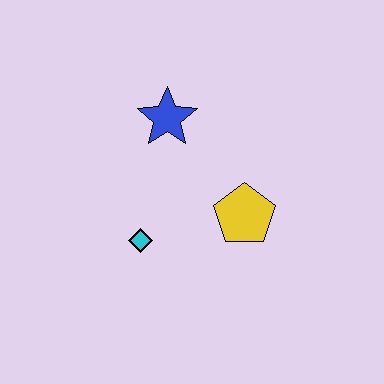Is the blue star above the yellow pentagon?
Yes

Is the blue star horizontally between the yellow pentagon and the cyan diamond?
Yes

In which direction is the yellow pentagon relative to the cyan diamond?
The yellow pentagon is to the right of the cyan diamond.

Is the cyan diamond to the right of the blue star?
No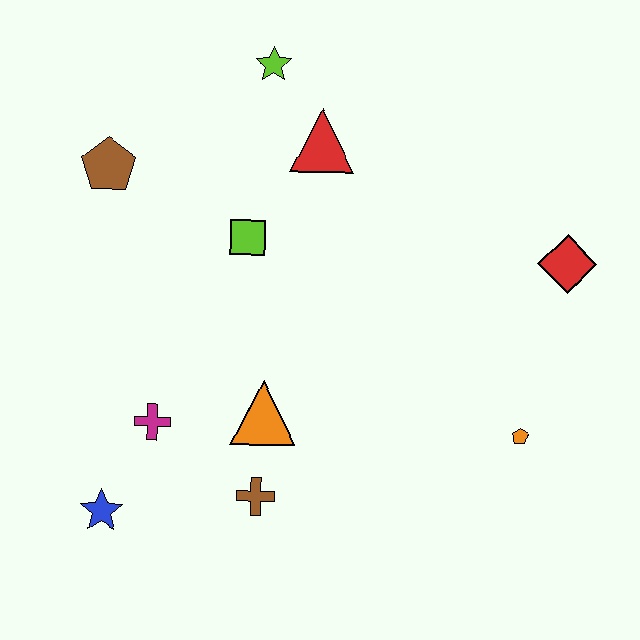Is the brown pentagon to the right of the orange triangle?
No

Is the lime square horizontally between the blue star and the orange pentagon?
Yes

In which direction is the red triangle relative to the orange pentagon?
The red triangle is above the orange pentagon.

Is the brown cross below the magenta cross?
Yes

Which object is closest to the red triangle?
The lime star is closest to the red triangle.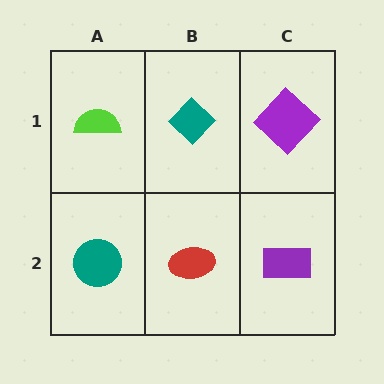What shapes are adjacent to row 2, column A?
A lime semicircle (row 1, column A), a red ellipse (row 2, column B).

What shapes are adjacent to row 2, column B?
A teal diamond (row 1, column B), a teal circle (row 2, column A), a purple rectangle (row 2, column C).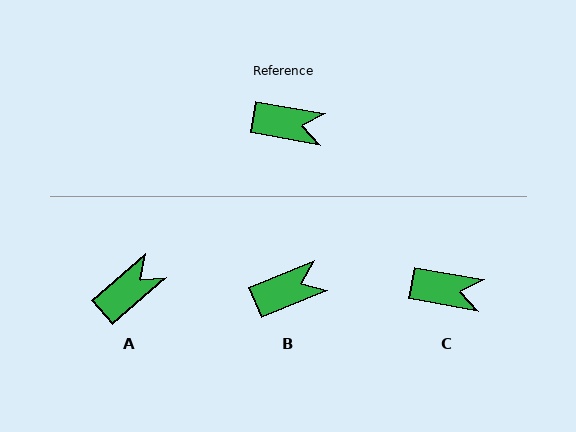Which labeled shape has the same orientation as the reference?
C.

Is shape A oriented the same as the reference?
No, it is off by about 51 degrees.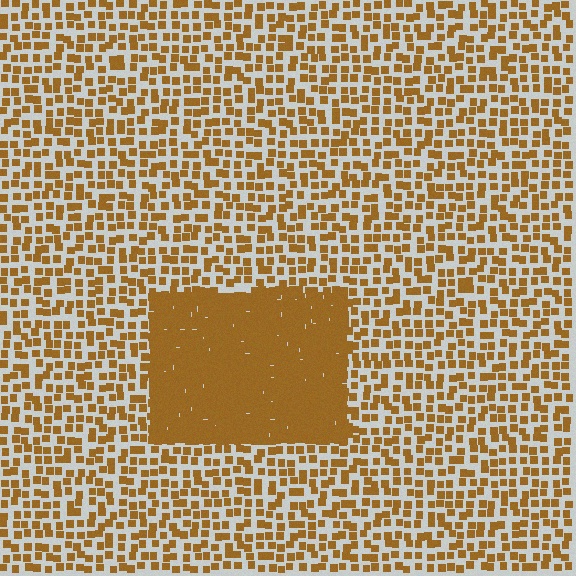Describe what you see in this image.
The image contains small brown elements arranged at two different densities. A rectangle-shaped region is visible where the elements are more densely packed than the surrounding area.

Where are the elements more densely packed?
The elements are more densely packed inside the rectangle boundary.